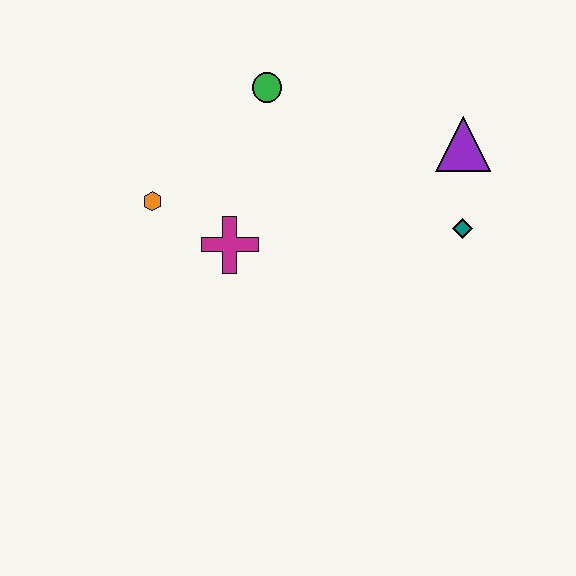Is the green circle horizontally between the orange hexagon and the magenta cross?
No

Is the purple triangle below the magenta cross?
No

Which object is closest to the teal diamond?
The purple triangle is closest to the teal diamond.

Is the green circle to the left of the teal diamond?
Yes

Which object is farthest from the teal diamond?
The orange hexagon is farthest from the teal diamond.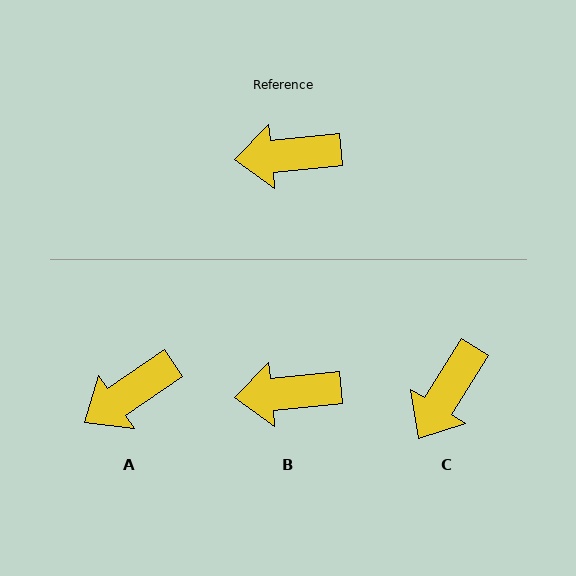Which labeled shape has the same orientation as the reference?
B.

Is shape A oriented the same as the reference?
No, it is off by about 29 degrees.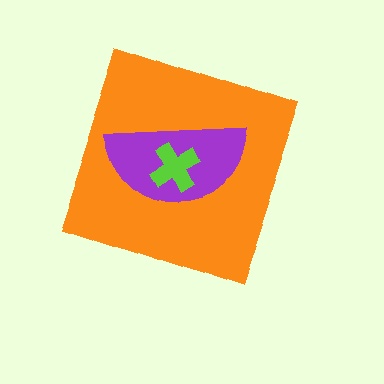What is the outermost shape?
The orange diamond.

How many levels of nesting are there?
3.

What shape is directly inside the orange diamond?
The purple semicircle.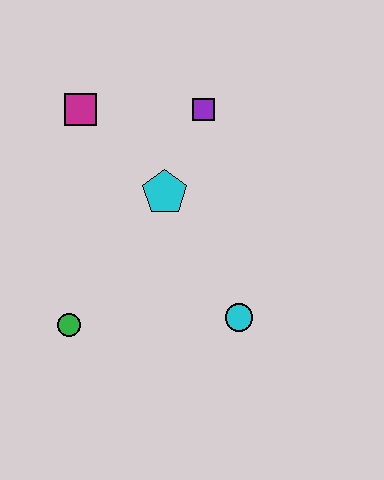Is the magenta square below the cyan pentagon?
No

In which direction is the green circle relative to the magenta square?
The green circle is below the magenta square.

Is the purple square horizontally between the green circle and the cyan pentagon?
No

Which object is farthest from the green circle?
The purple square is farthest from the green circle.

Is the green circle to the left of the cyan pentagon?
Yes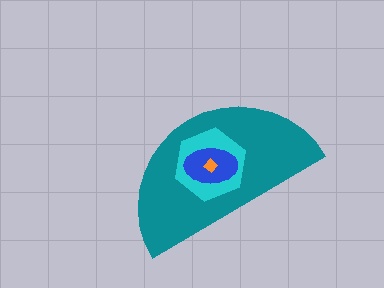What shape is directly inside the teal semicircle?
The cyan hexagon.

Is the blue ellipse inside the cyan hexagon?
Yes.